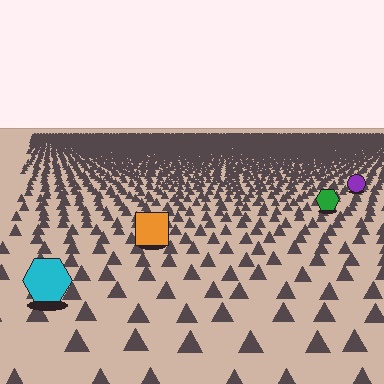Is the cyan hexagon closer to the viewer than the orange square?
Yes. The cyan hexagon is closer — you can tell from the texture gradient: the ground texture is coarser near it.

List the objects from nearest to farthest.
From nearest to farthest: the cyan hexagon, the orange square, the green hexagon, the purple circle.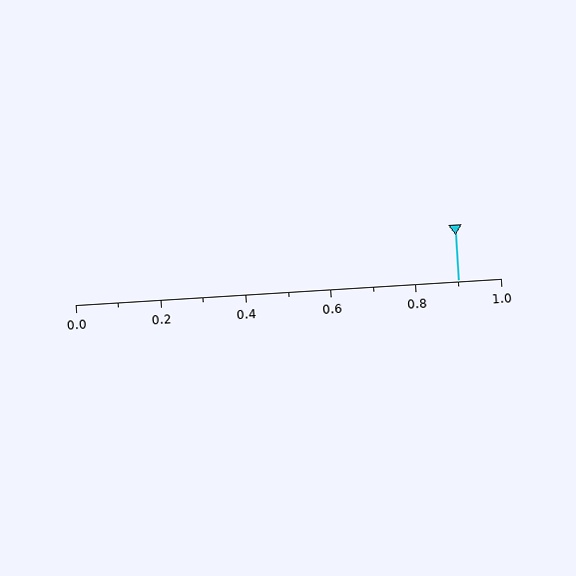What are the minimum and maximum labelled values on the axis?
The axis runs from 0.0 to 1.0.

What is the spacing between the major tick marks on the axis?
The major ticks are spaced 0.2 apart.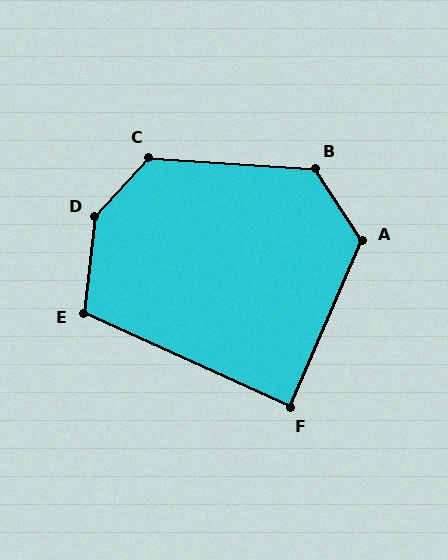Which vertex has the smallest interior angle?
F, at approximately 89 degrees.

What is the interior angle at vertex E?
Approximately 108 degrees (obtuse).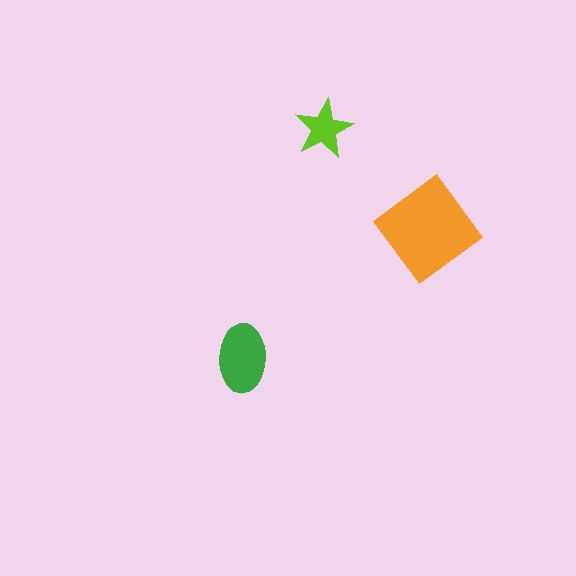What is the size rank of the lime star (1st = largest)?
3rd.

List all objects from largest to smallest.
The orange diamond, the green ellipse, the lime star.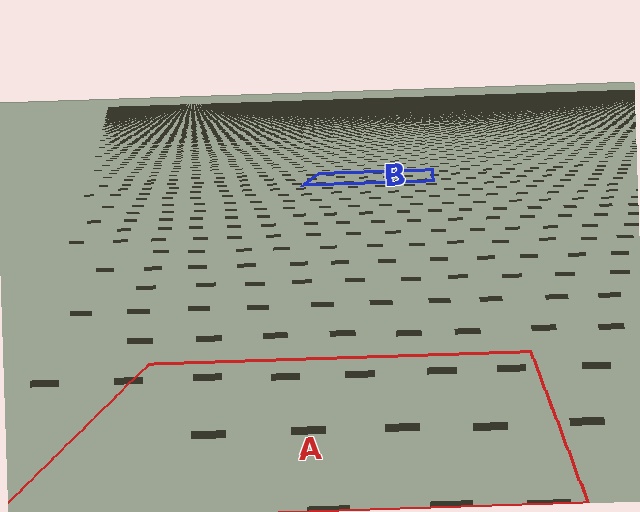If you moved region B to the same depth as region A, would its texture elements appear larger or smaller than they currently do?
They would appear larger. At a closer depth, the same texture elements are projected at a bigger on-screen size.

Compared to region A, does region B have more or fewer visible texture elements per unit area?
Region B has more texture elements per unit area — they are packed more densely because it is farther away.